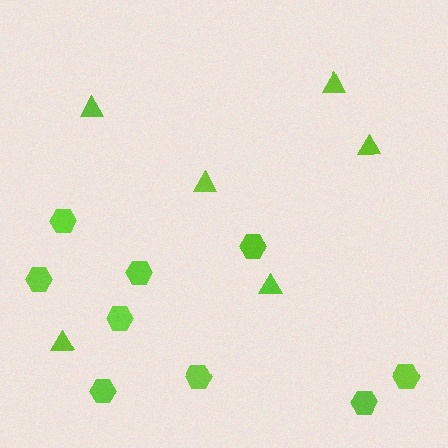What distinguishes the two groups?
There are 2 groups: one group of triangles (6) and one group of hexagons (9).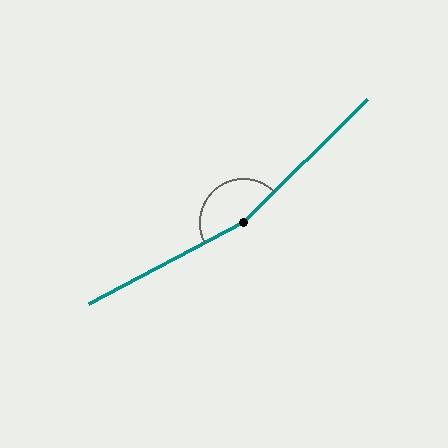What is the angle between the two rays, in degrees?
Approximately 163 degrees.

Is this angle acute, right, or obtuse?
It is obtuse.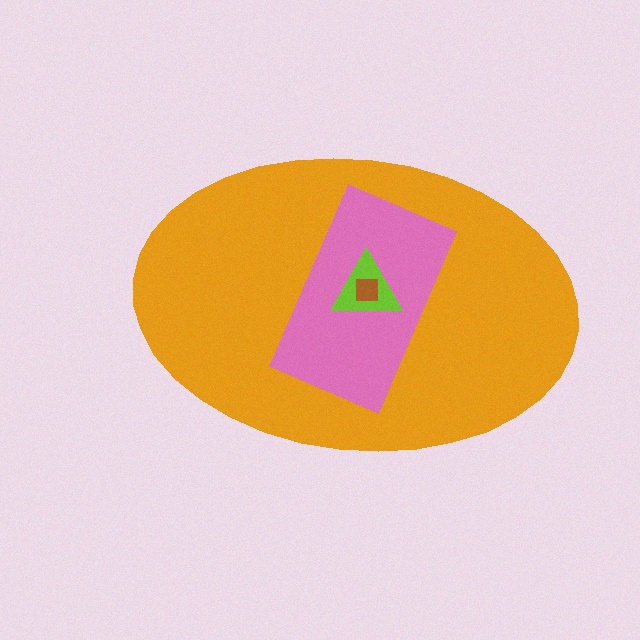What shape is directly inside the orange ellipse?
The pink rectangle.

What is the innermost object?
The brown square.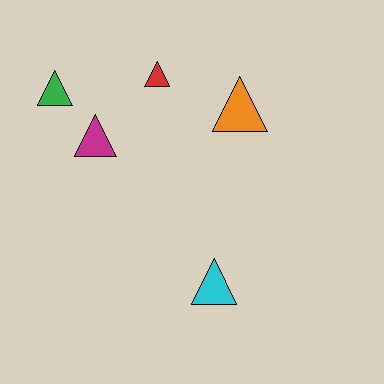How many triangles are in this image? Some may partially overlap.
There are 5 triangles.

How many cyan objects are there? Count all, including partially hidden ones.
There is 1 cyan object.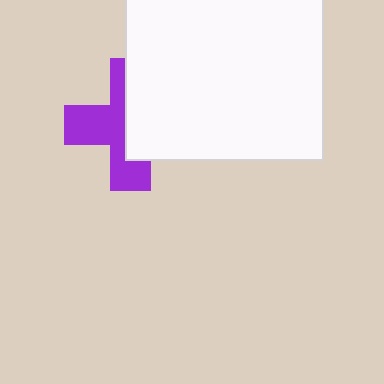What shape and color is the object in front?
The object in front is a white square.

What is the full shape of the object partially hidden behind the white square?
The partially hidden object is a purple cross.